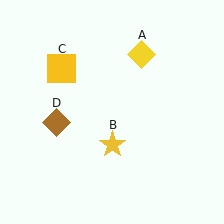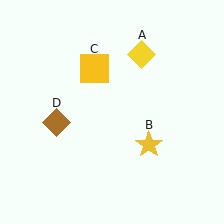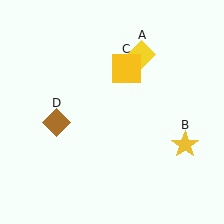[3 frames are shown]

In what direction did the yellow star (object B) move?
The yellow star (object B) moved right.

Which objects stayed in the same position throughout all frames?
Yellow diamond (object A) and brown diamond (object D) remained stationary.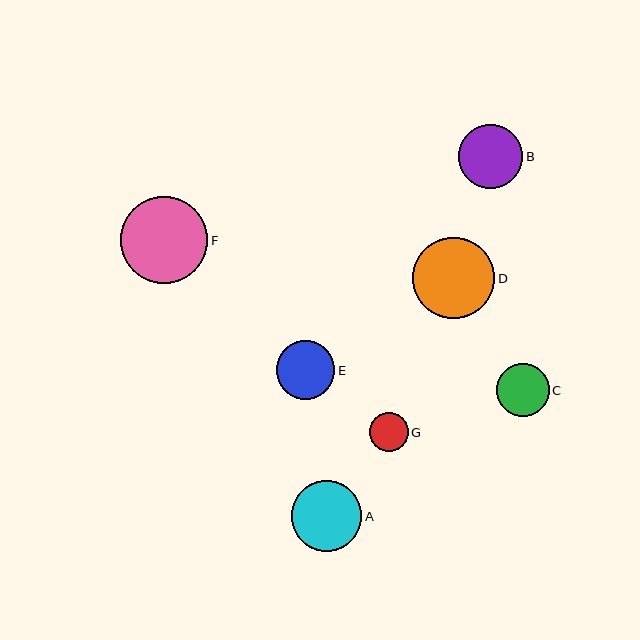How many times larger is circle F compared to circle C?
Circle F is approximately 1.6 times the size of circle C.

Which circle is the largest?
Circle F is the largest with a size of approximately 87 pixels.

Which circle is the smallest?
Circle G is the smallest with a size of approximately 39 pixels.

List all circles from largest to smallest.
From largest to smallest: F, D, A, B, E, C, G.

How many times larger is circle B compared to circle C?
Circle B is approximately 1.2 times the size of circle C.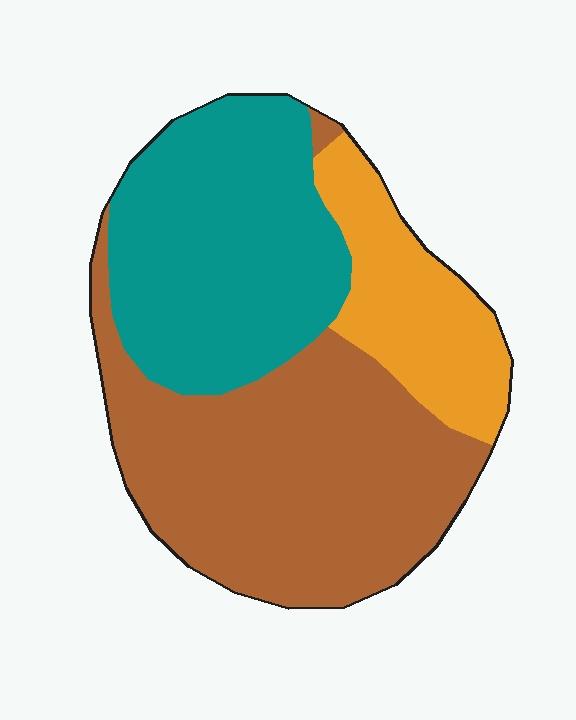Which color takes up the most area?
Brown, at roughly 45%.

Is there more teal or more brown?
Brown.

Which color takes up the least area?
Orange, at roughly 20%.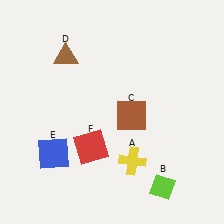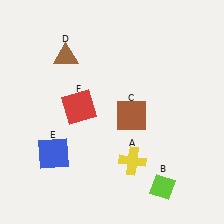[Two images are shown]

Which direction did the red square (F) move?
The red square (F) moved up.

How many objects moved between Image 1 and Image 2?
1 object moved between the two images.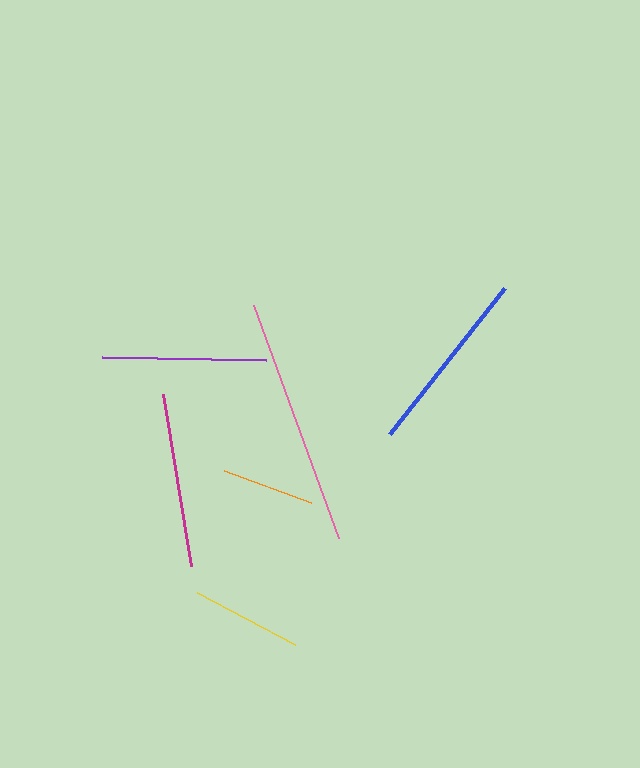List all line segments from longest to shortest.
From longest to shortest: pink, blue, magenta, purple, yellow, orange.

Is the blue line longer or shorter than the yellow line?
The blue line is longer than the yellow line.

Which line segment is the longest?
The pink line is the longest at approximately 248 pixels.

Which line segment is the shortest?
The orange line is the shortest at approximately 92 pixels.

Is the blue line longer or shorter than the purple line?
The blue line is longer than the purple line.